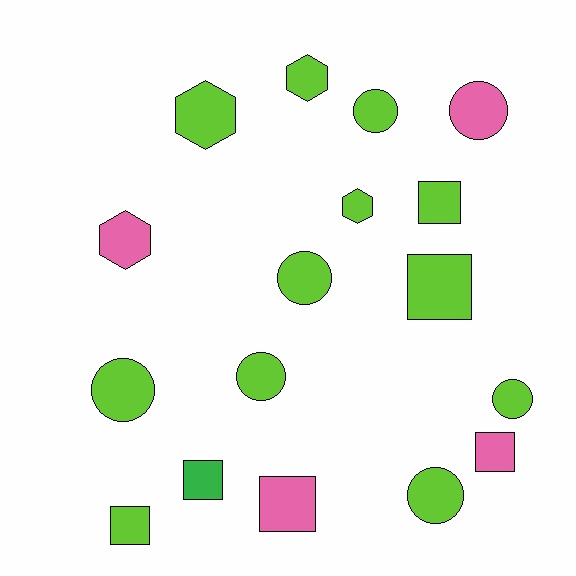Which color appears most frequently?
Lime, with 12 objects.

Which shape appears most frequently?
Circle, with 7 objects.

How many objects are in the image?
There are 17 objects.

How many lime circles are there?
There are 6 lime circles.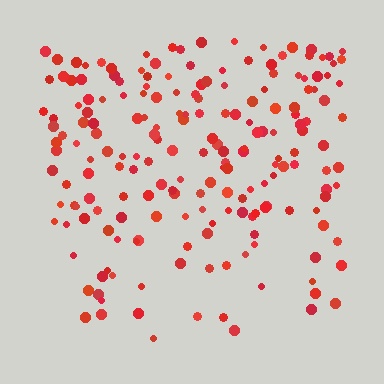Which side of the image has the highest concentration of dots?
The top.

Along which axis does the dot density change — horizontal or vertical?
Vertical.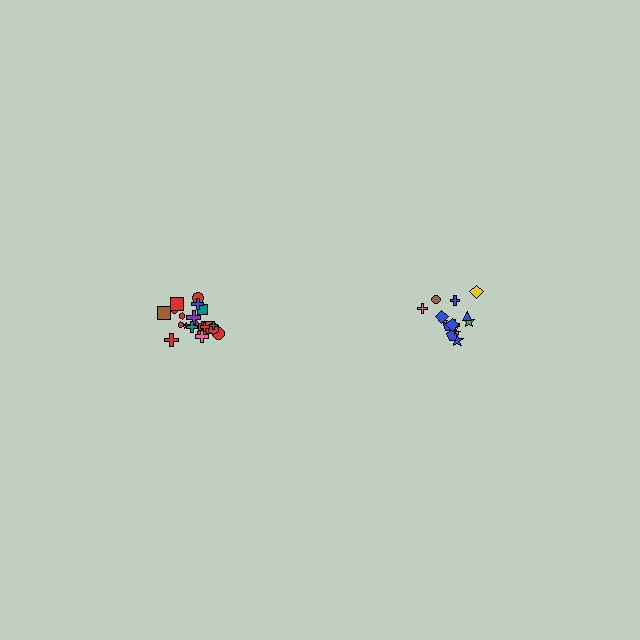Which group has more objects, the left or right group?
The left group.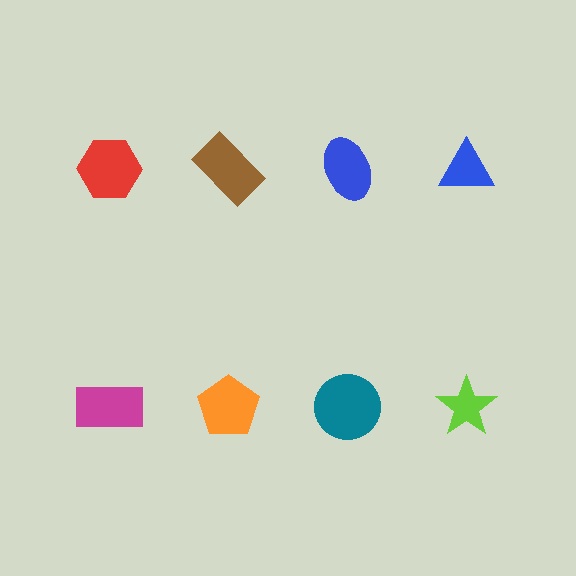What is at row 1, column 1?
A red hexagon.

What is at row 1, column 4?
A blue triangle.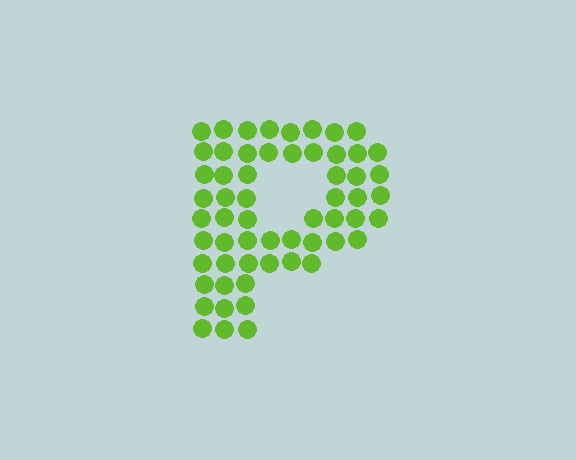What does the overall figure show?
The overall figure shows the letter P.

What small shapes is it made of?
It is made of small circles.